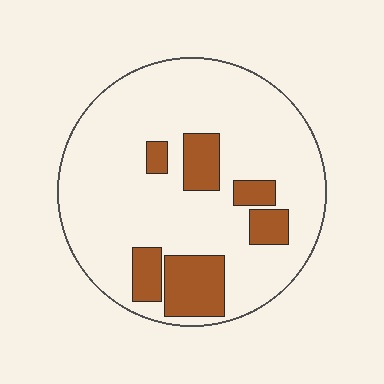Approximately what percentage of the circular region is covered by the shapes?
Approximately 20%.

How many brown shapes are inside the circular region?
6.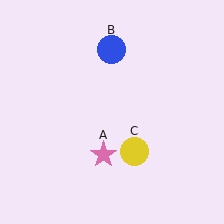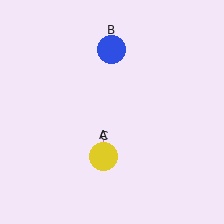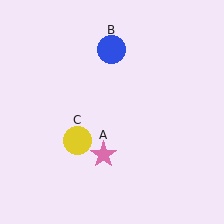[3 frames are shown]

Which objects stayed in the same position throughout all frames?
Pink star (object A) and blue circle (object B) remained stationary.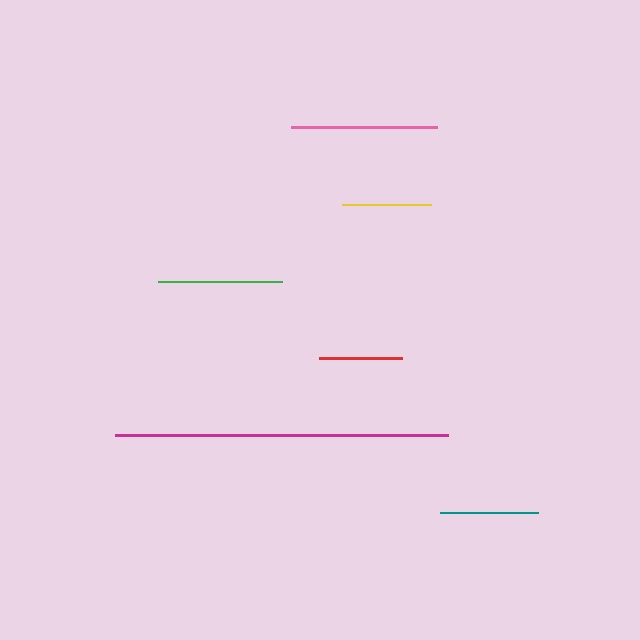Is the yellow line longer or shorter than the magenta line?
The magenta line is longer than the yellow line.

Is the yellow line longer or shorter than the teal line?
The teal line is longer than the yellow line.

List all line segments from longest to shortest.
From longest to shortest: magenta, pink, green, teal, yellow, red.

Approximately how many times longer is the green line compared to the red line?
The green line is approximately 1.5 times the length of the red line.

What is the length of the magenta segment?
The magenta segment is approximately 334 pixels long.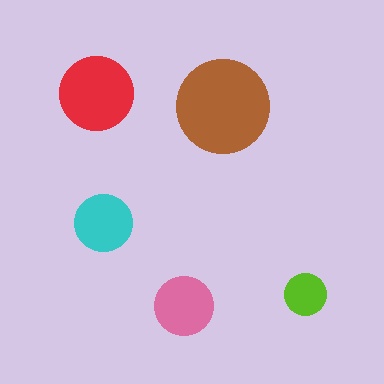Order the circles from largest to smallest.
the brown one, the red one, the pink one, the cyan one, the lime one.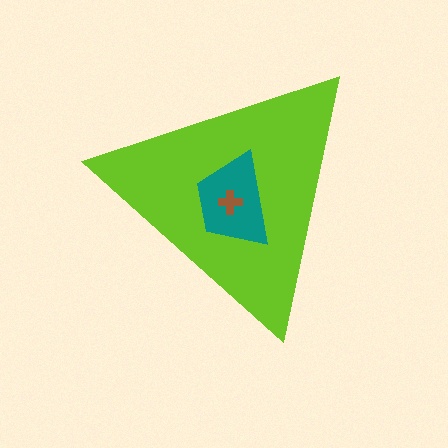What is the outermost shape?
The lime triangle.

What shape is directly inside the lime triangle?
The teal trapezoid.